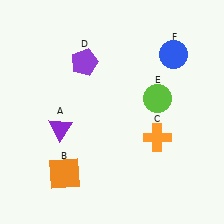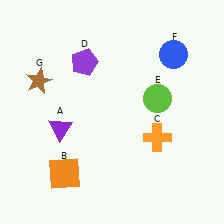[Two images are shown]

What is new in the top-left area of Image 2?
A brown star (G) was added in the top-left area of Image 2.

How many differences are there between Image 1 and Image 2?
There is 1 difference between the two images.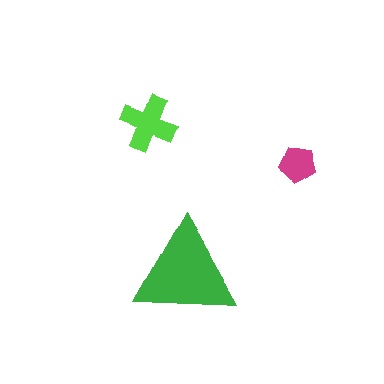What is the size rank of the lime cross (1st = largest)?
2nd.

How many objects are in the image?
There are 3 objects in the image.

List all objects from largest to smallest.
The green triangle, the lime cross, the magenta pentagon.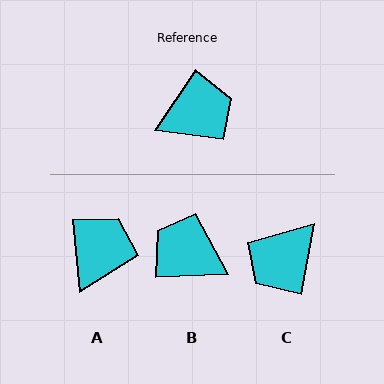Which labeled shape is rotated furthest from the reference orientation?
C, about 156 degrees away.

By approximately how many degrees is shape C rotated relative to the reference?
Approximately 156 degrees clockwise.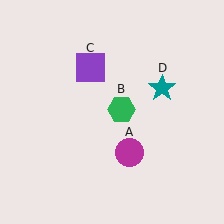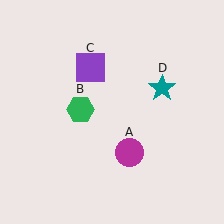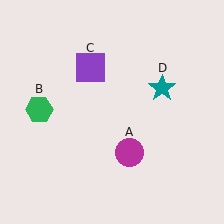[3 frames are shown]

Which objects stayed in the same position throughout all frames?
Magenta circle (object A) and purple square (object C) and teal star (object D) remained stationary.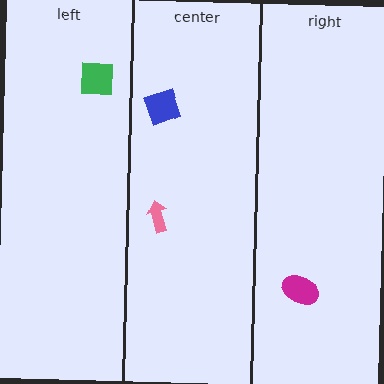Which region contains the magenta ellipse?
The right region.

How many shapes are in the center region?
2.